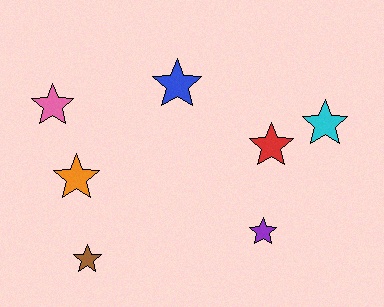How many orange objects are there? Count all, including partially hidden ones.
There is 1 orange object.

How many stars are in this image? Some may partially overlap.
There are 7 stars.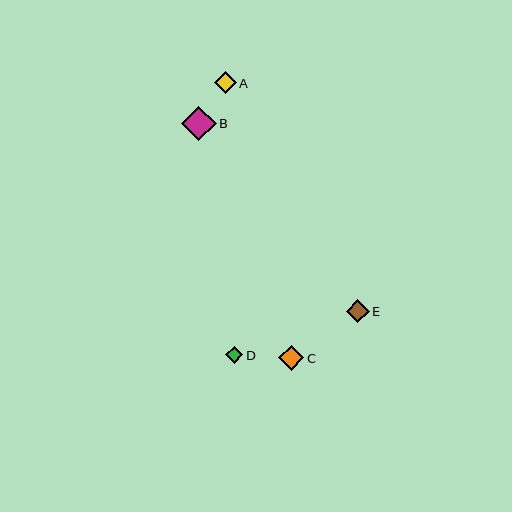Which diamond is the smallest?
Diamond D is the smallest with a size of approximately 17 pixels.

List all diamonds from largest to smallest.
From largest to smallest: B, C, E, A, D.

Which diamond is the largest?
Diamond B is the largest with a size of approximately 35 pixels.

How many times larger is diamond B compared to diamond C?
Diamond B is approximately 1.4 times the size of diamond C.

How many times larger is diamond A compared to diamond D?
Diamond A is approximately 1.2 times the size of diamond D.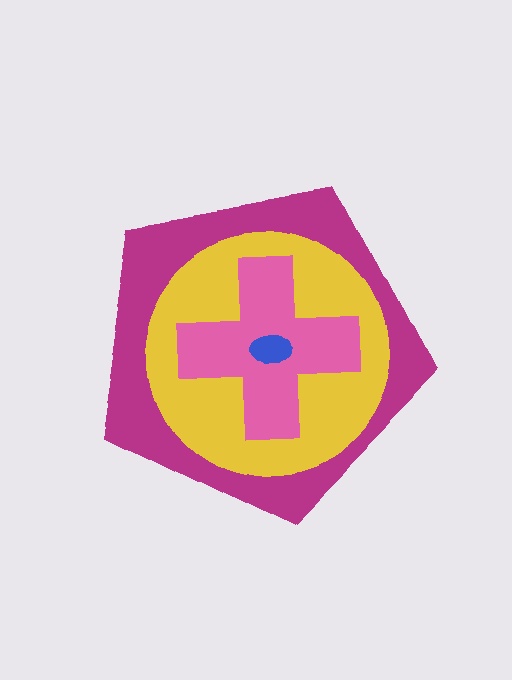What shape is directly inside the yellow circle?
The pink cross.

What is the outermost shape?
The magenta pentagon.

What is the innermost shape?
The blue ellipse.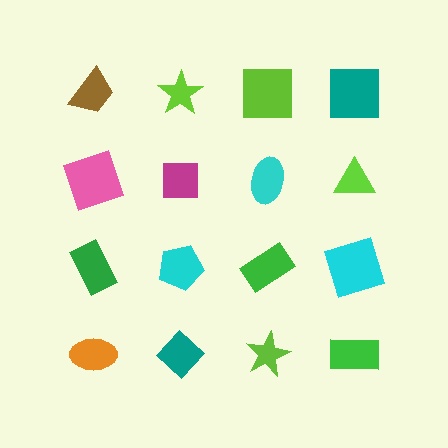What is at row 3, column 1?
A green rectangle.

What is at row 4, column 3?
A lime star.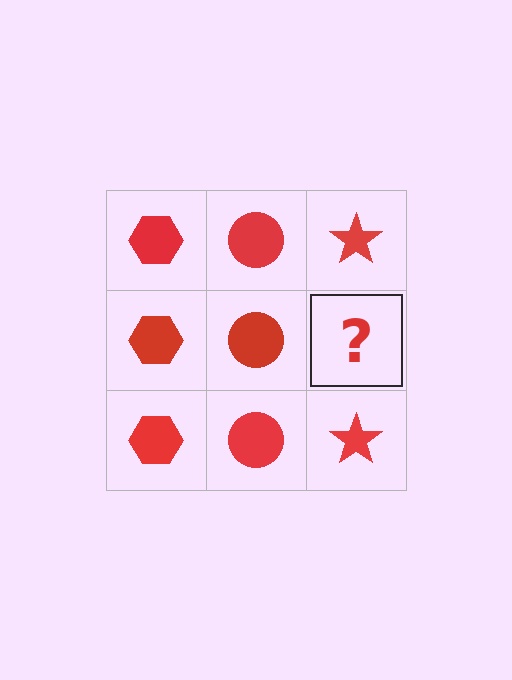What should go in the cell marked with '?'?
The missing cell should contain a red star.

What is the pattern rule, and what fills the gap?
The rule is that each column has a consistent shape. The gap should be filled with a red star.